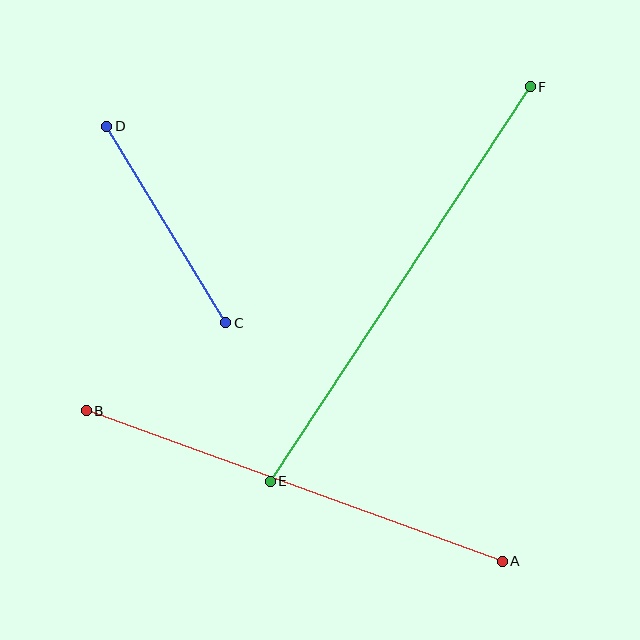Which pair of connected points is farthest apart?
Points E and F are farthest apart.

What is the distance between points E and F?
The distance is approximately 472 pixels.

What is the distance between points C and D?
The distance is approximately 230 pixels.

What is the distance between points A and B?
The distance is approximately 443 pixels.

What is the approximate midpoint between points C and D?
The midpoint is at approximately (166, 224) pixels.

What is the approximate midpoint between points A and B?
The midpoint is at approximately (294, 486) pixels.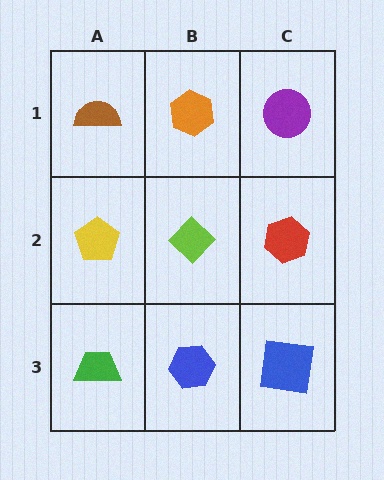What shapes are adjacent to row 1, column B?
A lime diamond (row 2, column B), a brown semicircle (row 1, column A), a purple circle (row 1, column C).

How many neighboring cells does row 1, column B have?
3.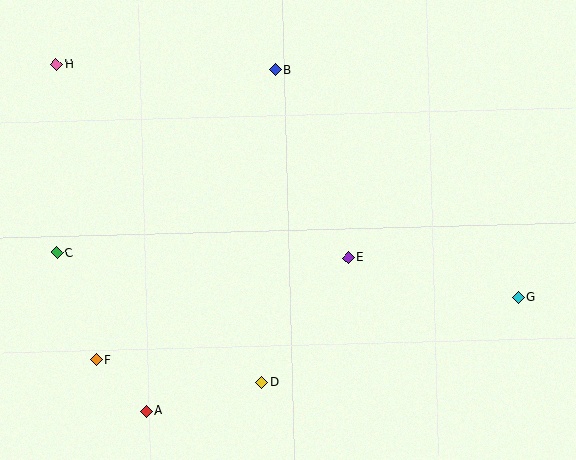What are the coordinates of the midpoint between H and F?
The midpoint between H and F is at (76, 212).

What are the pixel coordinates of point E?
Point E is at (348, 258).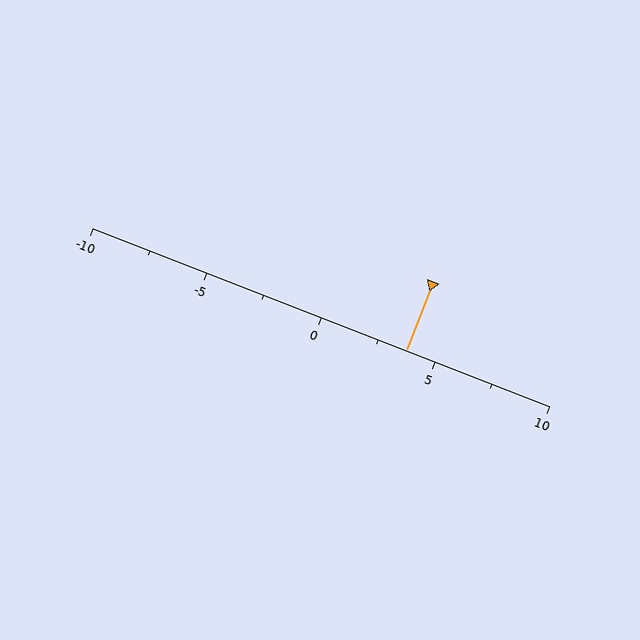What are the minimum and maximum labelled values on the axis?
The axis runs from -10 to 10.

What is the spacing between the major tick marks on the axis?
The major ticks are spaced 5 apart.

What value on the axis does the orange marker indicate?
The marker indicates approximately 3.8.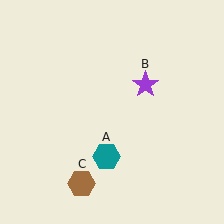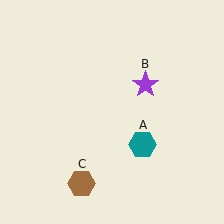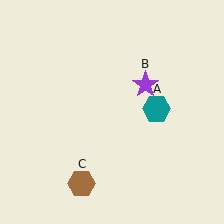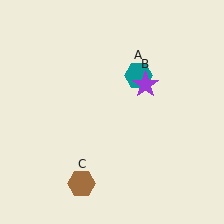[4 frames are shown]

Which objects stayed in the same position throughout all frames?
Purple star (object B) and brown hexagon (object C) remained stationary.